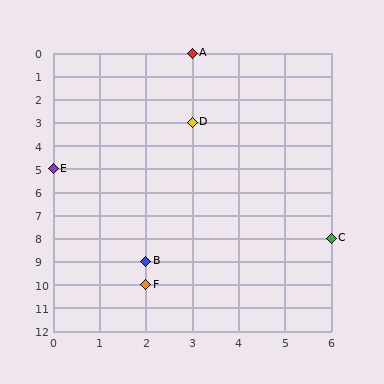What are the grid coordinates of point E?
Point E is at grid coordinates (0, 5).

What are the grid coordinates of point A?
Point A is at grid coordinates (3, 0).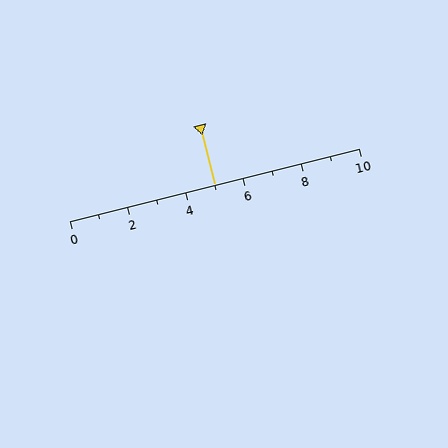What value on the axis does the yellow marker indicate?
The marker indicates approximately 5.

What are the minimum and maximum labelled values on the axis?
The axis runs from 0 to 10.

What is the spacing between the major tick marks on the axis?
The major ticks are spaced 2 apart.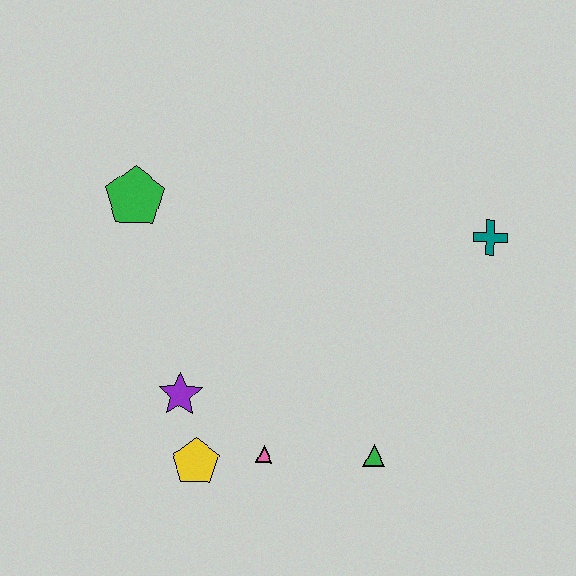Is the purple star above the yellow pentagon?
Yes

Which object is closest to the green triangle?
The pink triangle is closest to the green triangle.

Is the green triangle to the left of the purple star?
No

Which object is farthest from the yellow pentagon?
The teal cross is farthest from the yellow pentagon.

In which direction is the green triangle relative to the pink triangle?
The green triangle is to the right of the pink triangle.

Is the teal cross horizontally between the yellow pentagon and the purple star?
No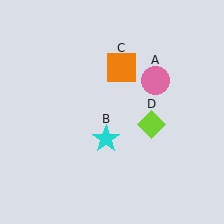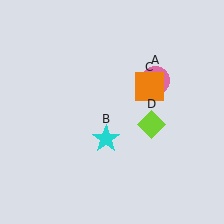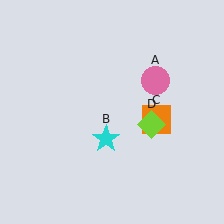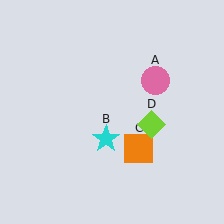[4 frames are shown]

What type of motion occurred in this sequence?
The orange square (object C) rotated clockwise around the center of the scene.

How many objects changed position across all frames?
1 object changed position: orange square (object C).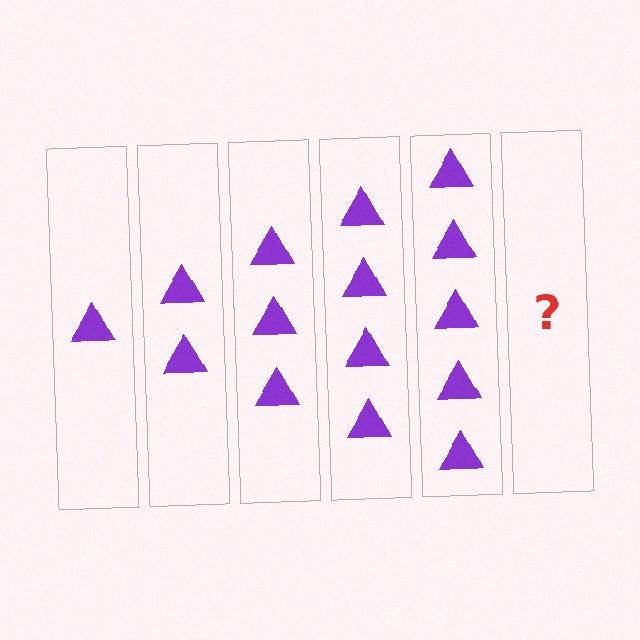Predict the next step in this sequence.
The next step is 6 triangles.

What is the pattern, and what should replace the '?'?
The pattern is that each step adds one more triangle. The '?' should be 6 triangles.